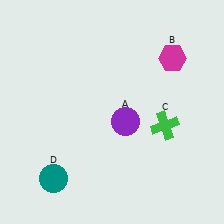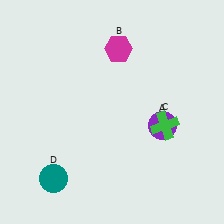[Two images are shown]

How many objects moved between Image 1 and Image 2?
2 objects moved between the two images.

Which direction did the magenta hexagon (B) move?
The magenta hexagon (B) moved left.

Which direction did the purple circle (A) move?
The purple circle (A) moved right.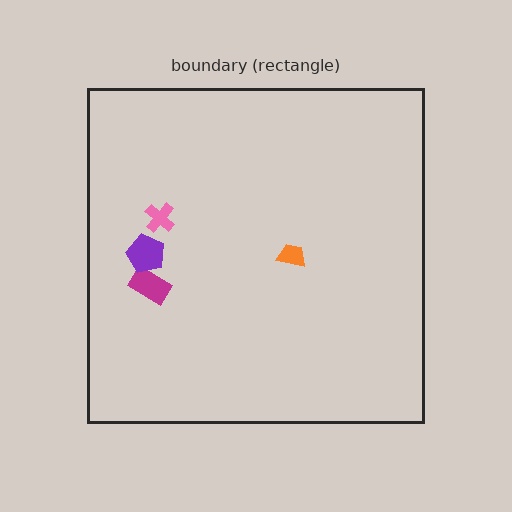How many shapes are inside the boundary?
4 inside, 0 outside.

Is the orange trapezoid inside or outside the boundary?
Inside.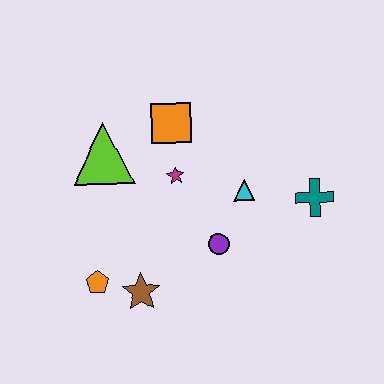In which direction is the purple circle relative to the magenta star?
The purple circle is below the magenta star.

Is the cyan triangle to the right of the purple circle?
Yes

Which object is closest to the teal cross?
The cyan triangle is closest to the teal cross.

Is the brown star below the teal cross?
Yes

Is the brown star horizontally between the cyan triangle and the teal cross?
No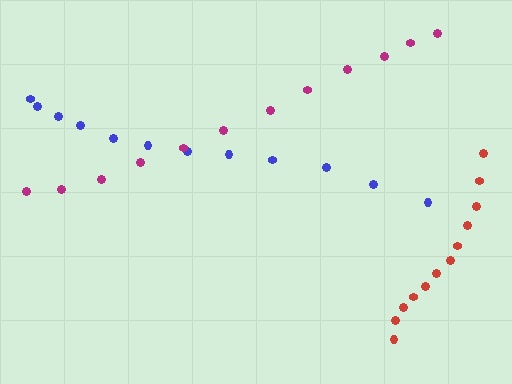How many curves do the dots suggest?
There are 3 distinct paths.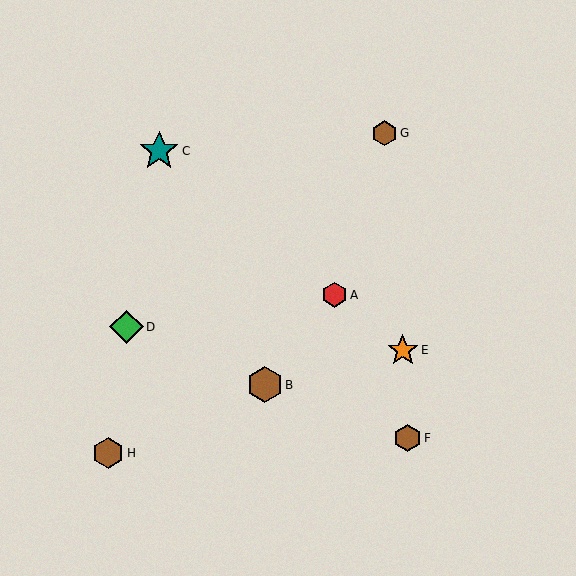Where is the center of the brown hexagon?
The center of the brown hexagon is at (407, 438).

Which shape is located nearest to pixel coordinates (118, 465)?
The brown hexagon (labeled H) at (108, 453) is nearest to that location.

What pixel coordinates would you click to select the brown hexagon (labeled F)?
Click at (407, 438) to select the brown hexagon F.